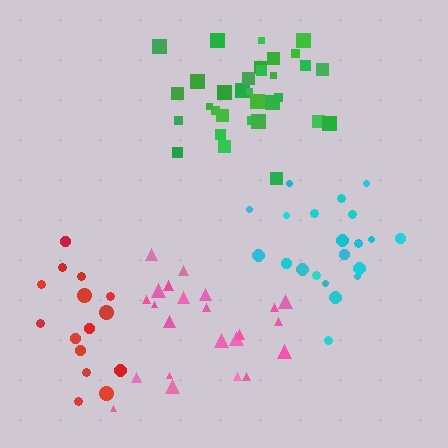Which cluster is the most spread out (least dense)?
Red.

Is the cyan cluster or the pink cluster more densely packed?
Cyan.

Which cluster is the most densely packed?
Green.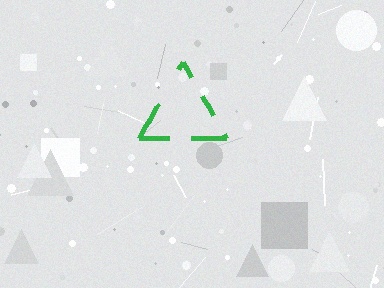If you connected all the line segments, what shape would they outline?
They would outline a triangle.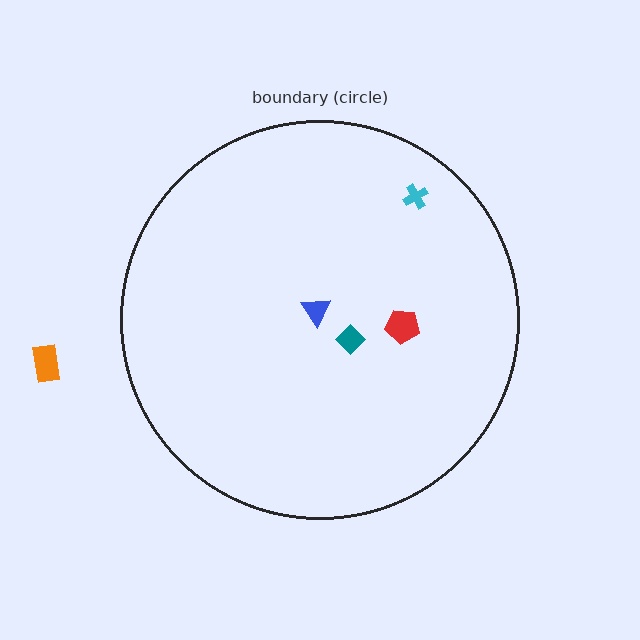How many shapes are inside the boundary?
4 inside, 1 outside.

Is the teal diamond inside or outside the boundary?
Inside.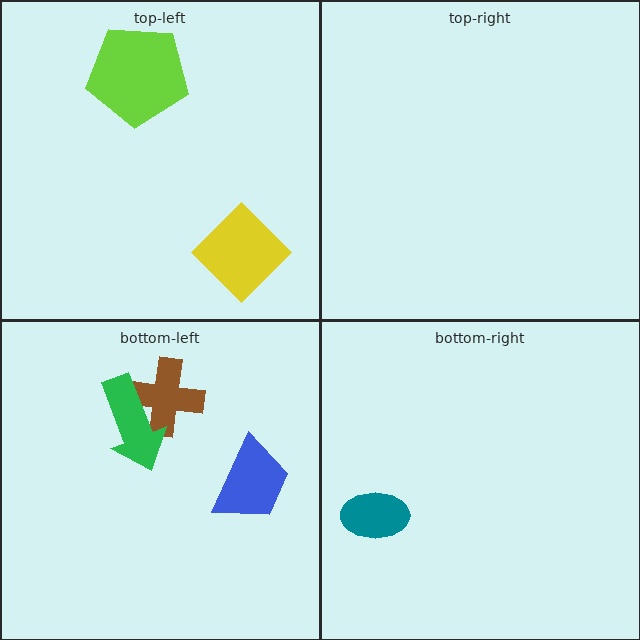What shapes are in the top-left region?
The yellow diamond, the lime pentagon.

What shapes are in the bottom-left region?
The brown cross, the blue trapezoid, the green arrow.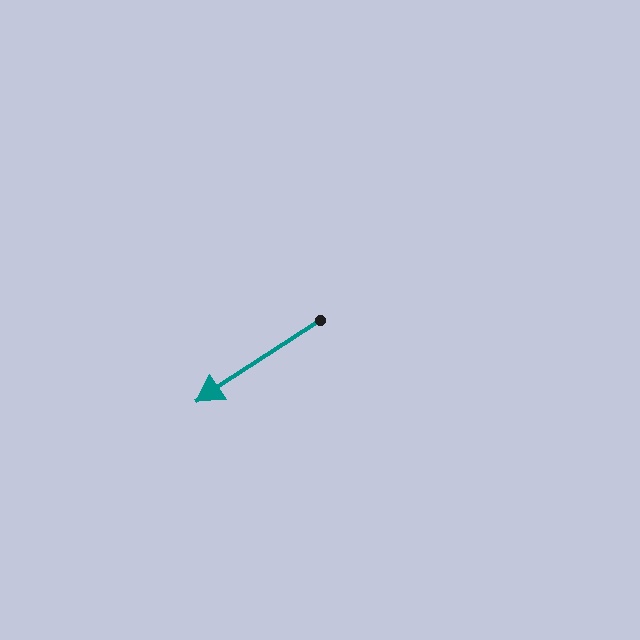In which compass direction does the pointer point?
Southwest.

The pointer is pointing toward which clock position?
Roughly 8 o'clock.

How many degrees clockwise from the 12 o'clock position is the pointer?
Approximately 237 degrees.